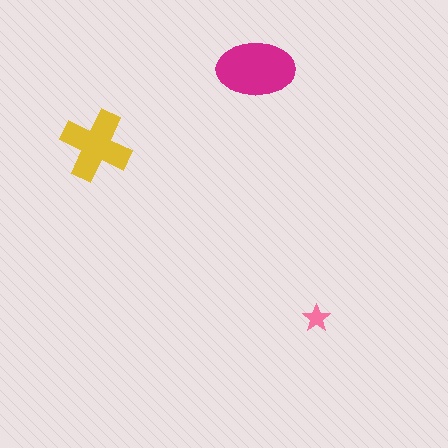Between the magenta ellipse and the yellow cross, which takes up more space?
The magenta ellipse.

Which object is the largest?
The magenta ellipse.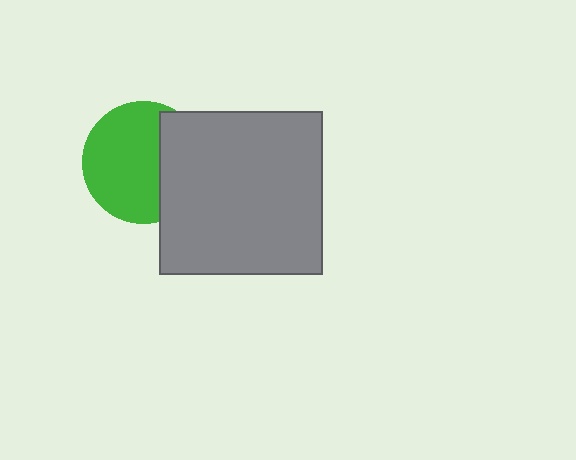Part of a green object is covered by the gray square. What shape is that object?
It is a circle.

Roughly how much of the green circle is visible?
Most of it is visible (roughly 67%).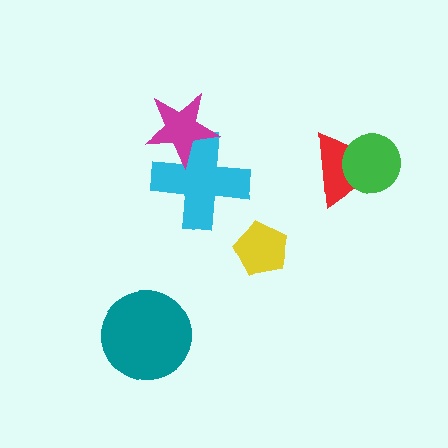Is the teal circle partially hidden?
No, no other shape covers it.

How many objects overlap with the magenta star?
1 object overlaps with the magenta star.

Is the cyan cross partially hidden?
Yes, it is partially covered by another shape.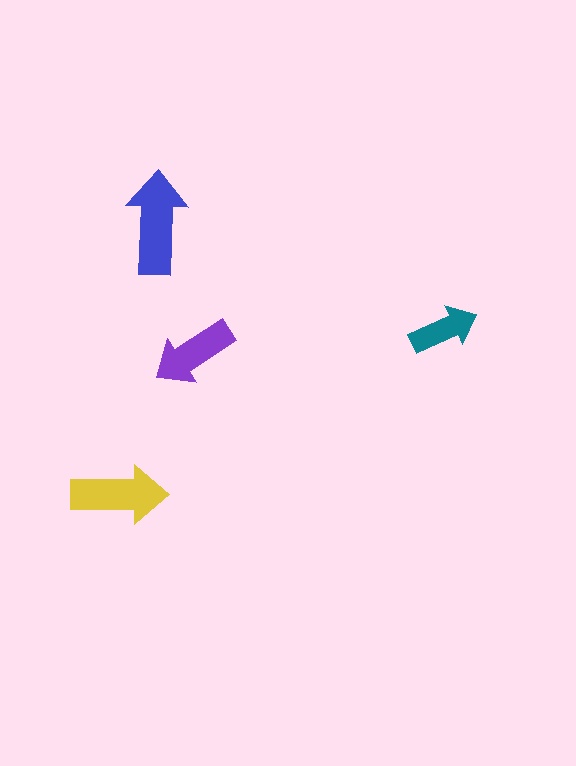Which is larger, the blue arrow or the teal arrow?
The blue one.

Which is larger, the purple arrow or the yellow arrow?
The yellow one.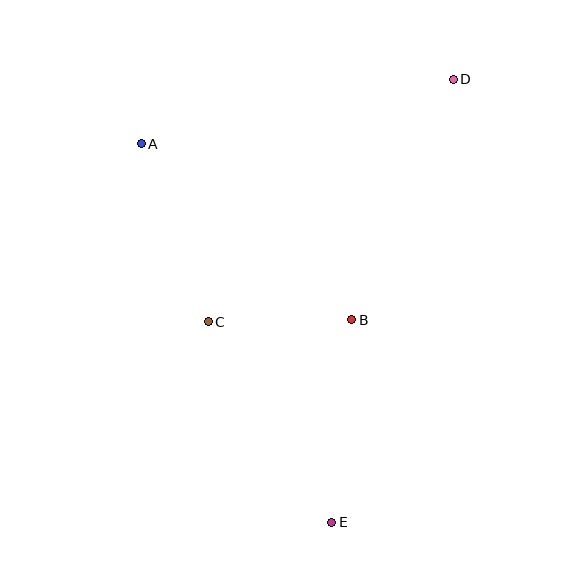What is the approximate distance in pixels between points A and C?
The distance between A and C is approximately 190 pixels.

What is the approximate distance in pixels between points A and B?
The distance between A and B is approximately 274 pixels.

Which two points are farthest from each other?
Points D and E are farthest from each other.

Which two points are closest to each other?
Points B and C are closest to each other.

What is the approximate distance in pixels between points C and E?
The distance between C and E is approximately 235 pixels.